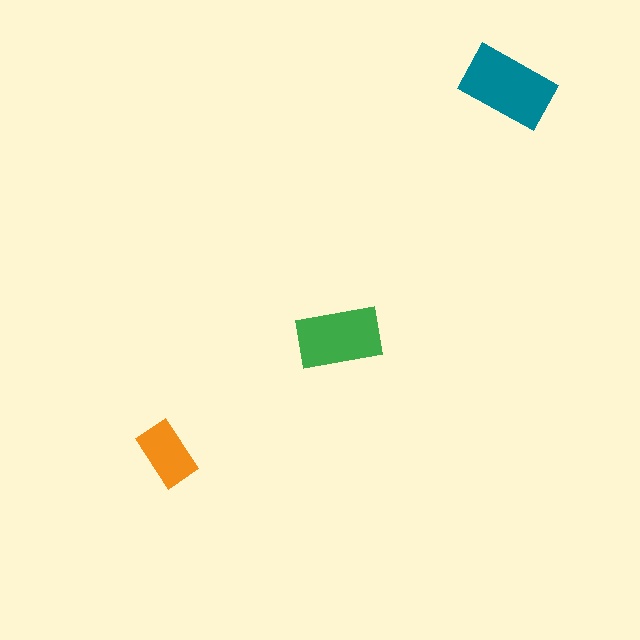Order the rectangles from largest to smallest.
the teal one, the green one, the orange one.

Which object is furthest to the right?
The teal rectangle is rightmost.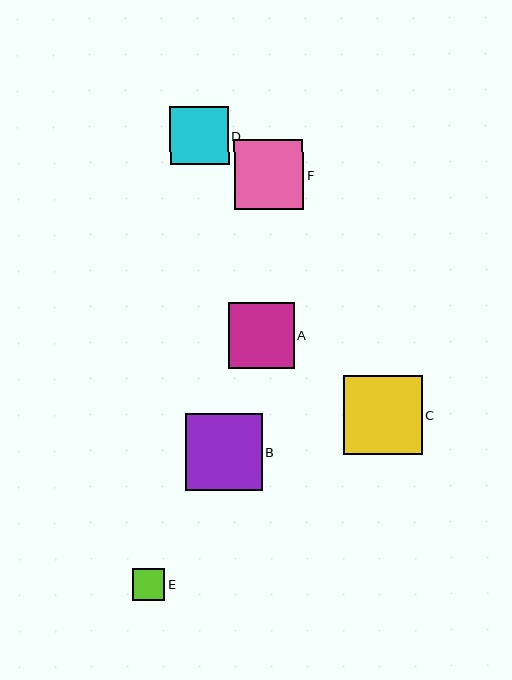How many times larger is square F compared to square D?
Square F is approximately 1.2 times the size of square D.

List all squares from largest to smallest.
From largest to smallest: C, B, F, A, D, E.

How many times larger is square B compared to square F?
Square B is approximately 1.1 times the size of square F.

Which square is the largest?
Square C is the largest with a size of approximately 79 pixels.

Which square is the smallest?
Square E is the smallest with a size of approximately 32 pixels.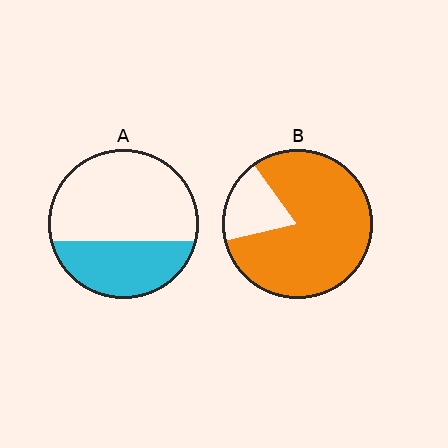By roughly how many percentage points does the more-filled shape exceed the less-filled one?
By roughly 45 percentage points (B over A).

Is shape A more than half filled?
No.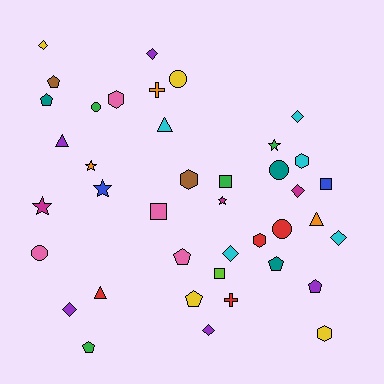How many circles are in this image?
There are 5 circles.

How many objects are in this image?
There are 40 objects.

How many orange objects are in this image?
There are 3 orange objects.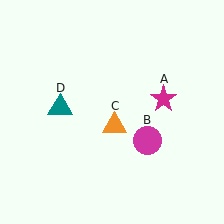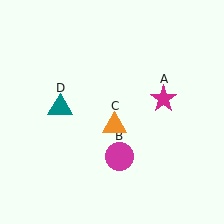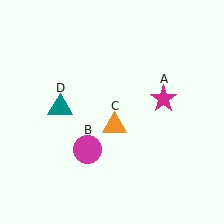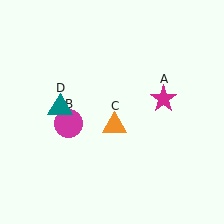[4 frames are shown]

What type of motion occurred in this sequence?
The magenta circle (object B) rotated clockwise around the center of the scene.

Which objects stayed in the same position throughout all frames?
Magenta star (object A) and orange triangle (object C) and teal triangle (object D) remained stationary.